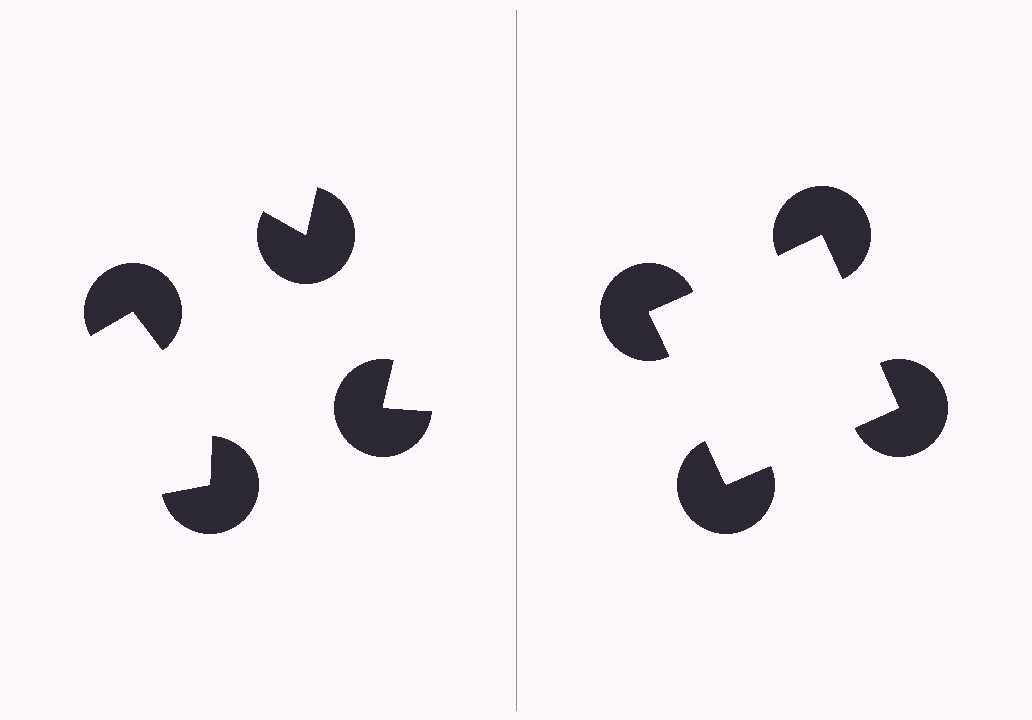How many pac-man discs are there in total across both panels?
8 — 4 on each side.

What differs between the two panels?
The pac-man discs are positioned identically on both sides; only the wedge orientations differ. On the right they align to a square; on the left they are misaligned.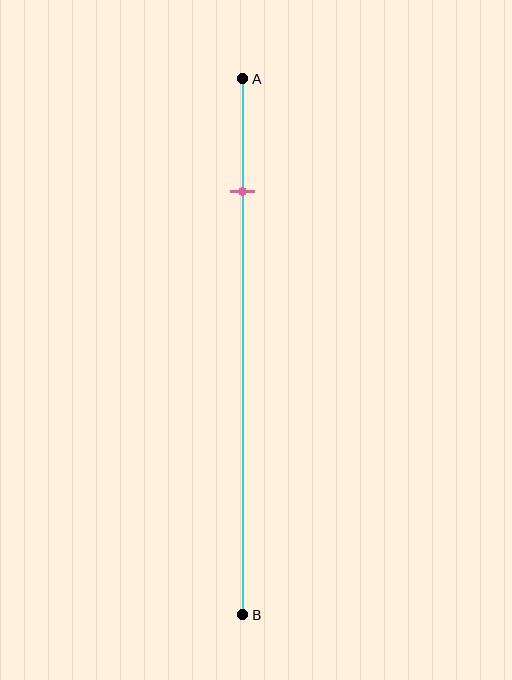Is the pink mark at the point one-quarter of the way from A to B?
No, the mark is at about 20% from A, not at the 25% one-quarter point.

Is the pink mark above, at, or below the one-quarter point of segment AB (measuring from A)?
The pink mark is above the one-quarter point of segment AB.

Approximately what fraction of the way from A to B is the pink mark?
The pink mark is approximately 20% of the way from A to B.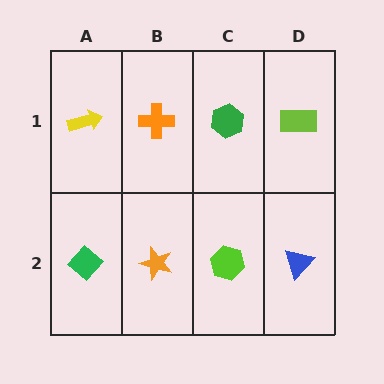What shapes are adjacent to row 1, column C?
A lime hexagon (row 2, column C), an orange cross (row 1, column B), a lime rectangle (row 1, column D).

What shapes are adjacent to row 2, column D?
A lime rectangle (row 1, column D), a lime hexagon (row 2, column C).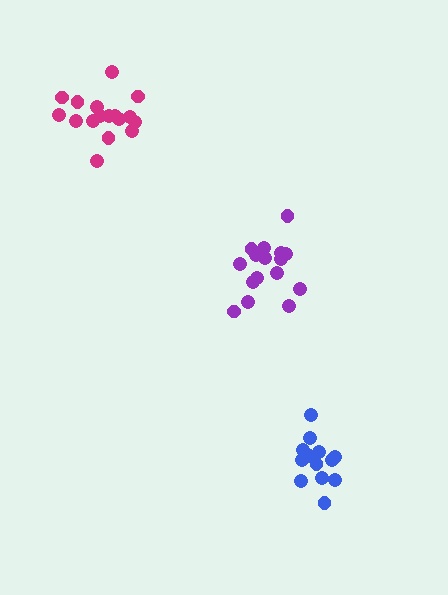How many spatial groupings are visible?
There are 3 spatial groupings.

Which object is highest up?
The magenta cluster is topmost.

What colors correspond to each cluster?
The clusters are colored: magenta, blue, purple.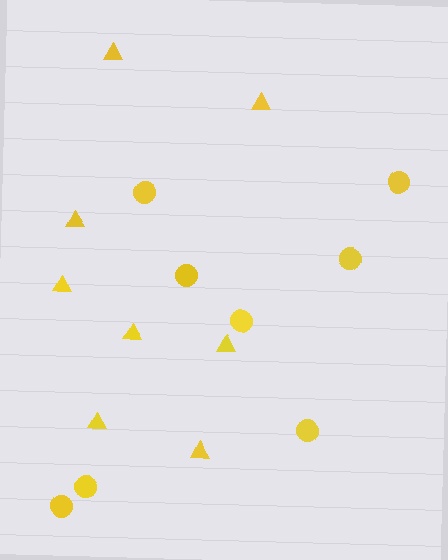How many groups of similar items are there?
There are 2 groups: one group of triangles (8) and one group of circles (8).